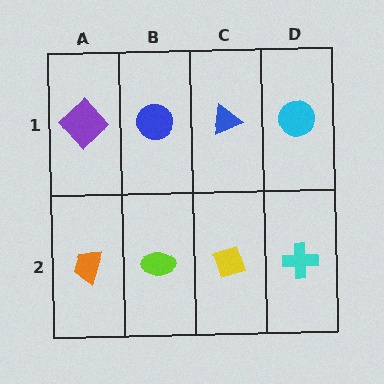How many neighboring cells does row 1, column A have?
2.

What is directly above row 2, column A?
A purple diamond.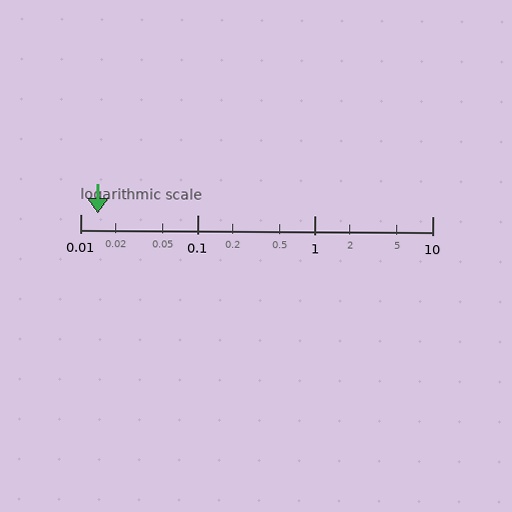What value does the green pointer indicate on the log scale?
The pointer indicates approximately 0.014.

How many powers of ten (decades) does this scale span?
The scale spans 3 decades, from 0.01 to 10.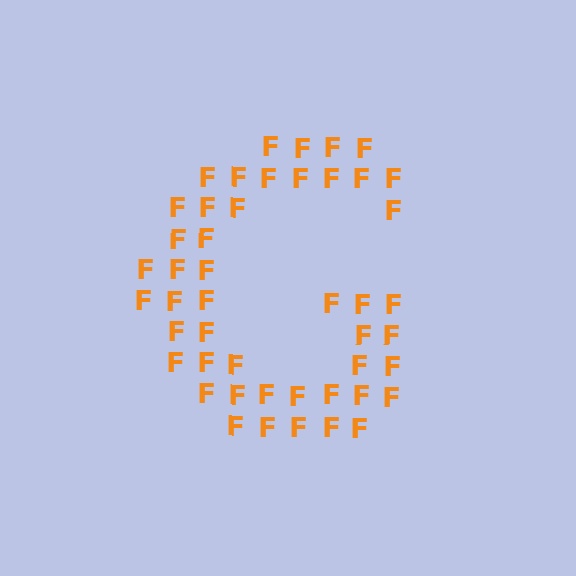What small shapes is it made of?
It is made of small letter F's.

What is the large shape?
The large shape is the letter G.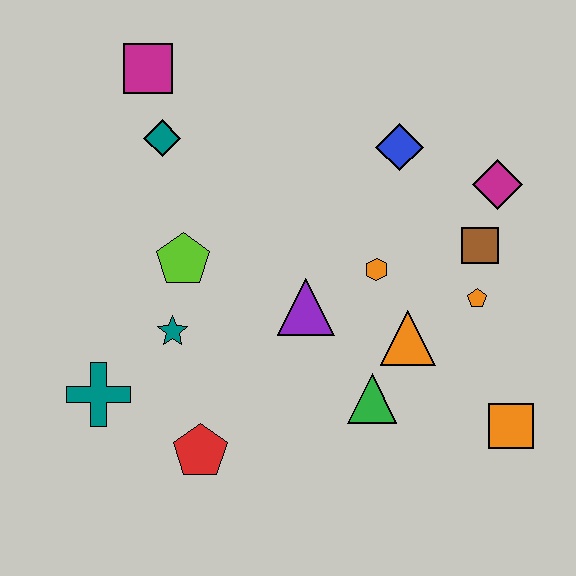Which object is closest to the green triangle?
The orange triangle is closest to the green triangle.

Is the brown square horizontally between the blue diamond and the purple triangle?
No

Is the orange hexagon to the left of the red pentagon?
No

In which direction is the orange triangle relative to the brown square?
The orange triangle is below the brown square.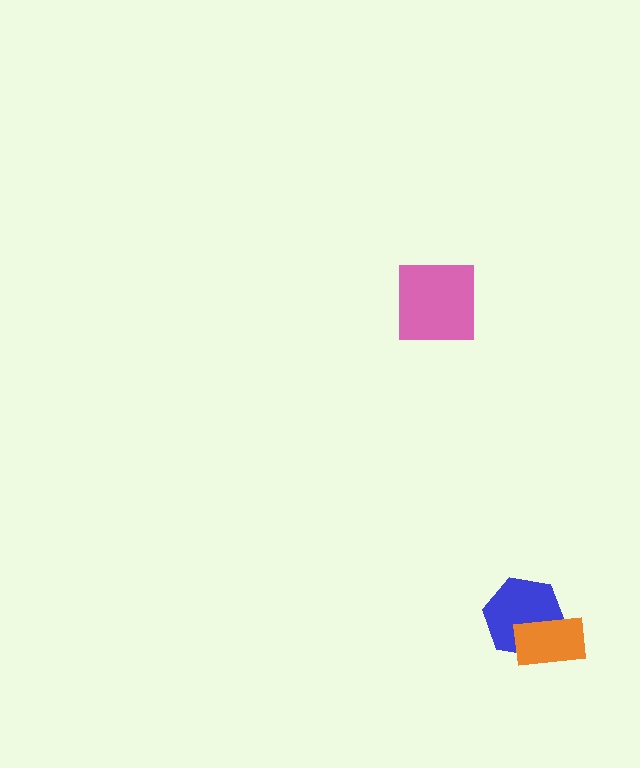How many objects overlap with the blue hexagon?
1 object overlaps with the blue hexagon.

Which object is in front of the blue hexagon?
The orange rectangle is in front of the blue hexagon.